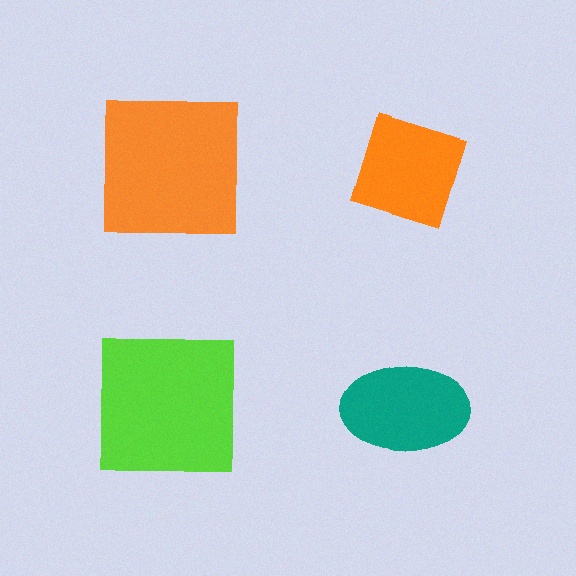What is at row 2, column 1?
A lime square.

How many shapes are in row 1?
2 shapes.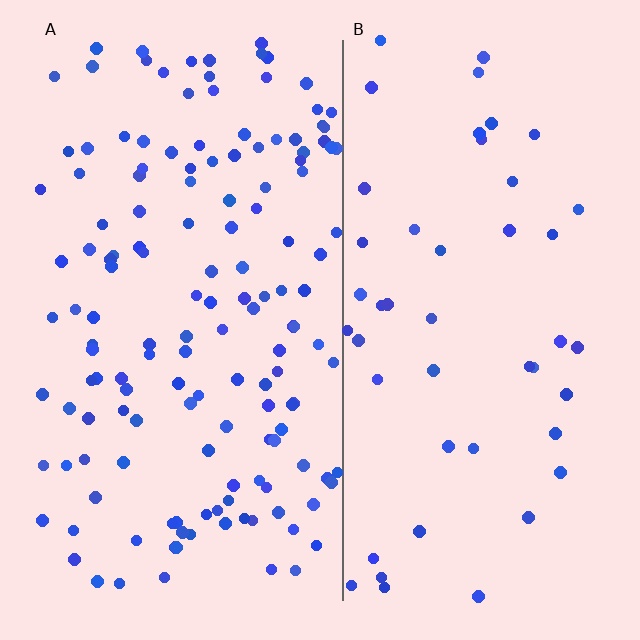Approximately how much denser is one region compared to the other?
Approximately 3.1× — region A over region B.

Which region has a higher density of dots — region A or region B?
A (the left).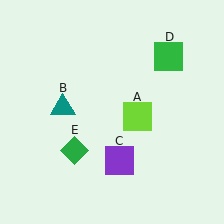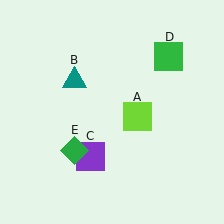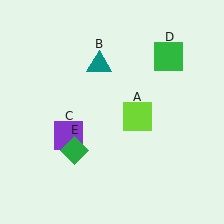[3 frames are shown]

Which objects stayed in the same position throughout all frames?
Lime square (object A) and green square (object D) and green diamond (object E) remained stationary.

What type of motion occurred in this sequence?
The teal triangle (object B), purple square (object C) rotated clockwise around the center of the scene.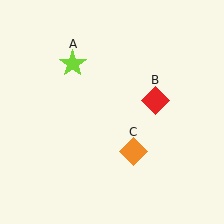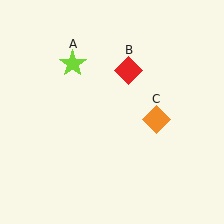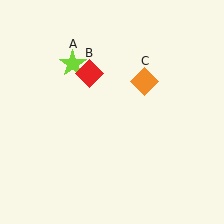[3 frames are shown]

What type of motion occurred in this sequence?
The red diamond (object B), orange diamond (object C) rotated counterclockwise around the center of the scene.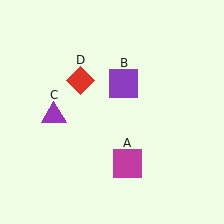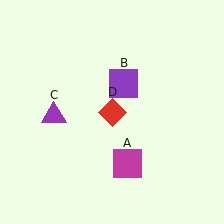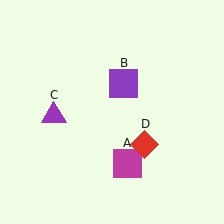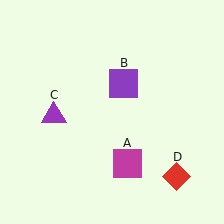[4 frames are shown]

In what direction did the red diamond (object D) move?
The red diamond (object D) moved down and to the right.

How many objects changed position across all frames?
1 object changed position: red diamond (object D).